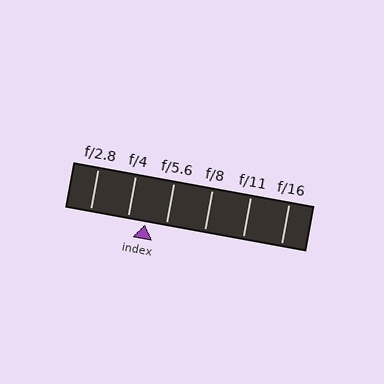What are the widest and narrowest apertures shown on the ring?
The widest aperture shown is f/2.8 and the narrowest is f/16.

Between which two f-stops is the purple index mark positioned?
The index mark is between f/4 and f/5.6.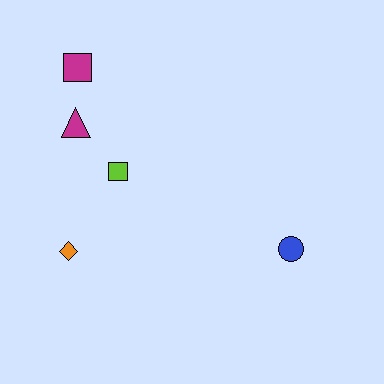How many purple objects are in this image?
There are no purple objects.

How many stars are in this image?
There are no stars.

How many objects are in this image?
There are 5 objects.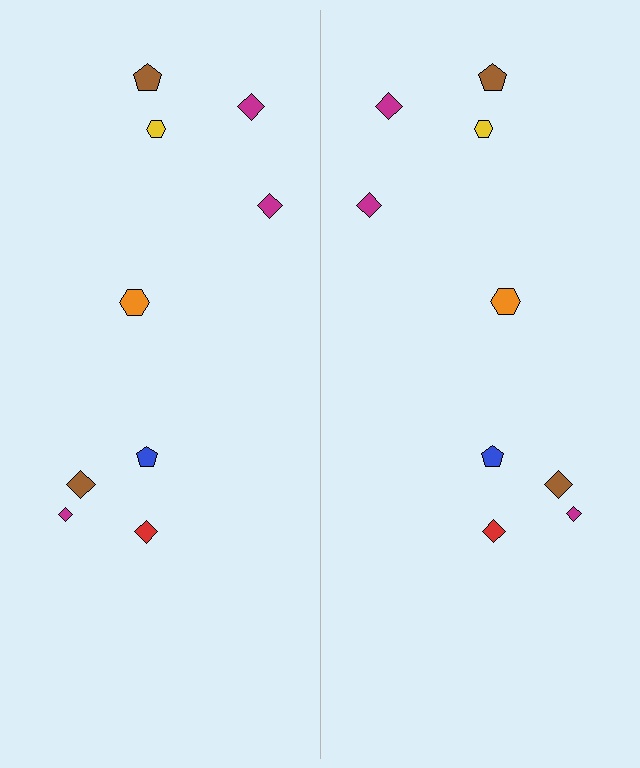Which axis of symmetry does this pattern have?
The pattern has a vertical axis of symmetry running through the center of the image.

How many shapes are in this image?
There are 18 shapes in this image.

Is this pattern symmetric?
Yes, this pattern has bilateral (reflection) symmetry.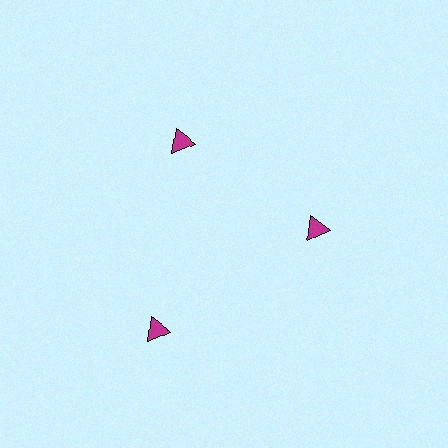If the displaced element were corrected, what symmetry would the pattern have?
It would have 3-fold rotational symmetry — the pattern would map onto itself every 120 degrees.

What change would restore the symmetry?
The symmetry would be restored by moving it inward, back onto the ring so that all 3 triangles sit at equal angles and equal distance from the center.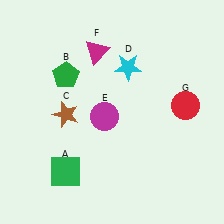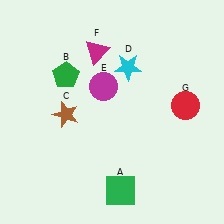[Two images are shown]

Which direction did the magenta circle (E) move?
The magenta circle (E) moved up.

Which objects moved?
The objects that moved are: the green square (A), the magenta circle (E).